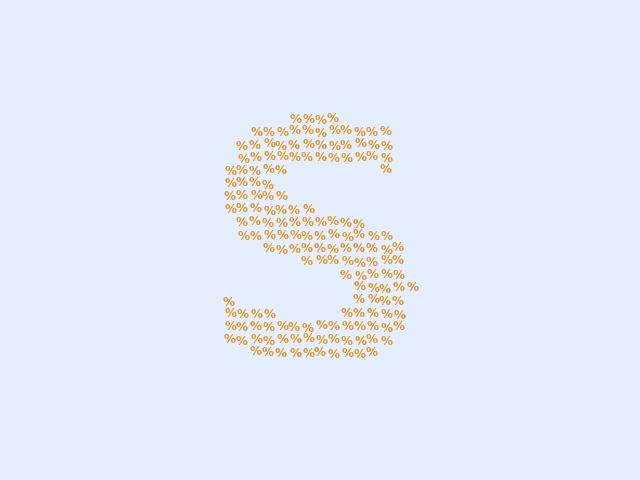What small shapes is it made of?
It is made of small percent signs.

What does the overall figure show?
The overall figure shows the letter S.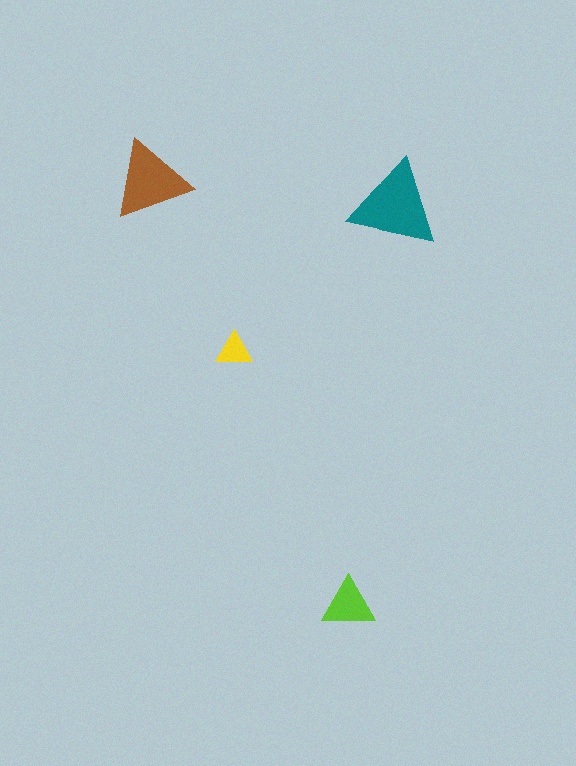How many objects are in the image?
There are 4 objects in the image.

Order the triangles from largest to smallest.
the teal one, the brown one, the lime one, the yellow one.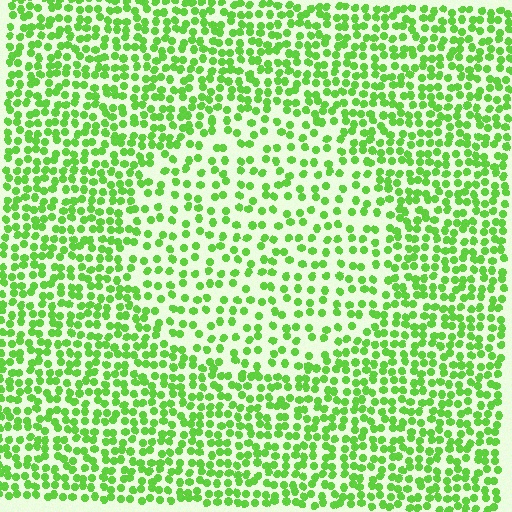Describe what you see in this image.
The image contains small lime elements arranged at two different densities. A circle-shaped region is visible where the elements are less densely packed than the surrounding area.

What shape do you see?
I see a circle.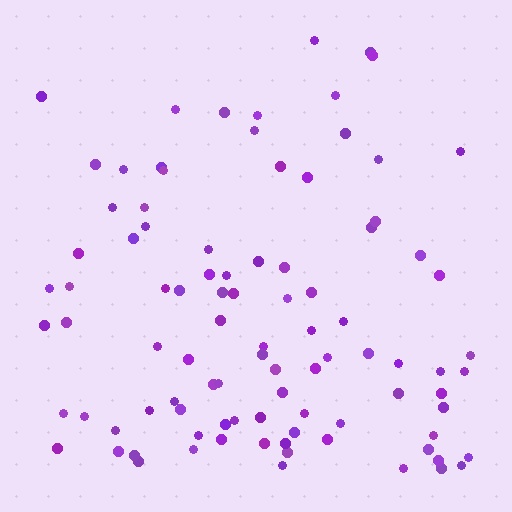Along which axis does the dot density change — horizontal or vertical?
Vertical.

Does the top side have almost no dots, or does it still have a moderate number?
Still a moderate number, just noticeably fewer than the bottom.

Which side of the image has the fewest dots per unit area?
The top.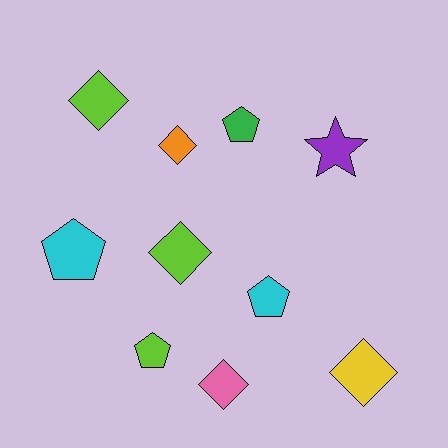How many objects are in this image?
There are 10 objects.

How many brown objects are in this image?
There are no brown objects.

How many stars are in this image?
There is 1 star.